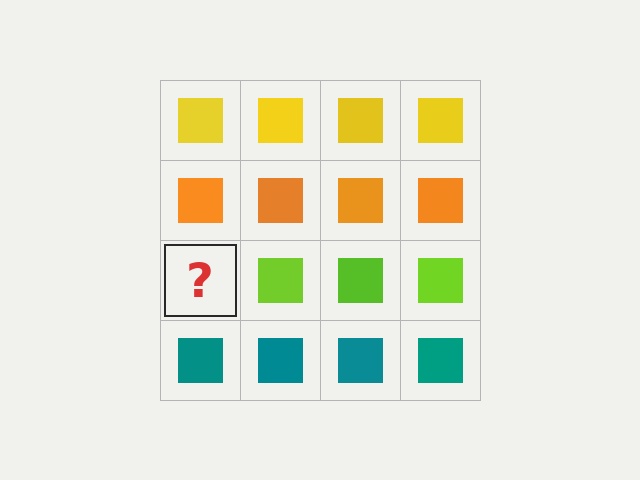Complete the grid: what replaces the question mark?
The question mark should be replaced with a lime square.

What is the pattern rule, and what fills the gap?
The rule is that each row has a consistent color. The gap should be filled with a lime square.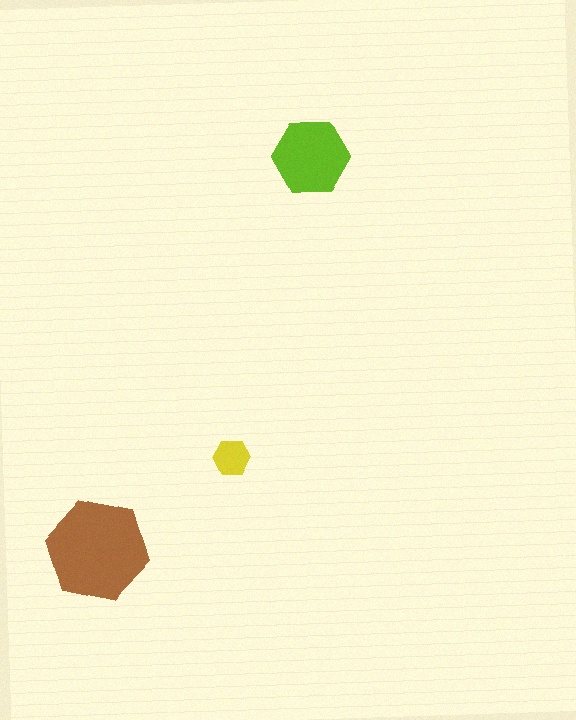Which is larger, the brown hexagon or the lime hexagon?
The brown one.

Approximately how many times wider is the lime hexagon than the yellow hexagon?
About 2 times wider.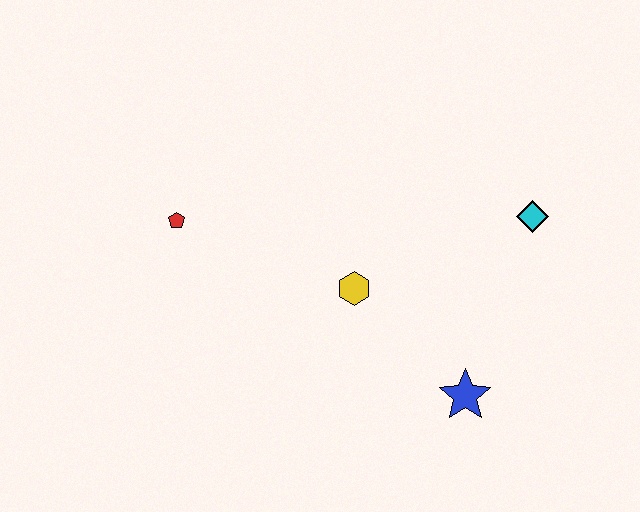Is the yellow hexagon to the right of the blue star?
No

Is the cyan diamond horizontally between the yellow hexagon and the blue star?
No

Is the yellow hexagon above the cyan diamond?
No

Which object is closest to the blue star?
The yellow hexagon is closest to the blue star.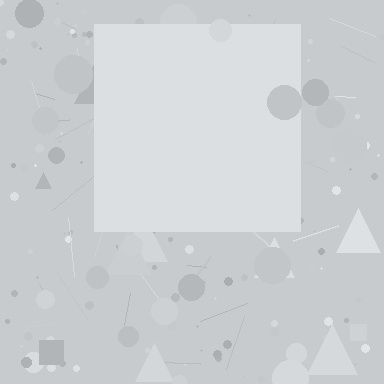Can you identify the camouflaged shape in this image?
The camouflaged shape is a square.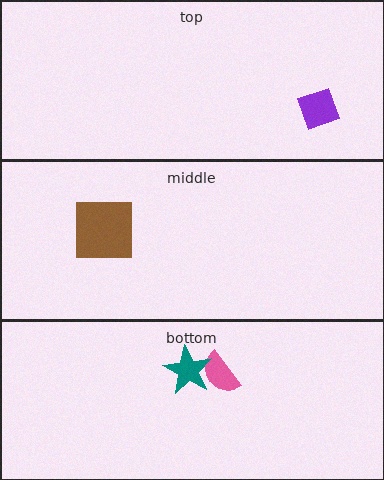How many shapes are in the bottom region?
2.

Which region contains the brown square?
The middle region.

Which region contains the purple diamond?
The top region.